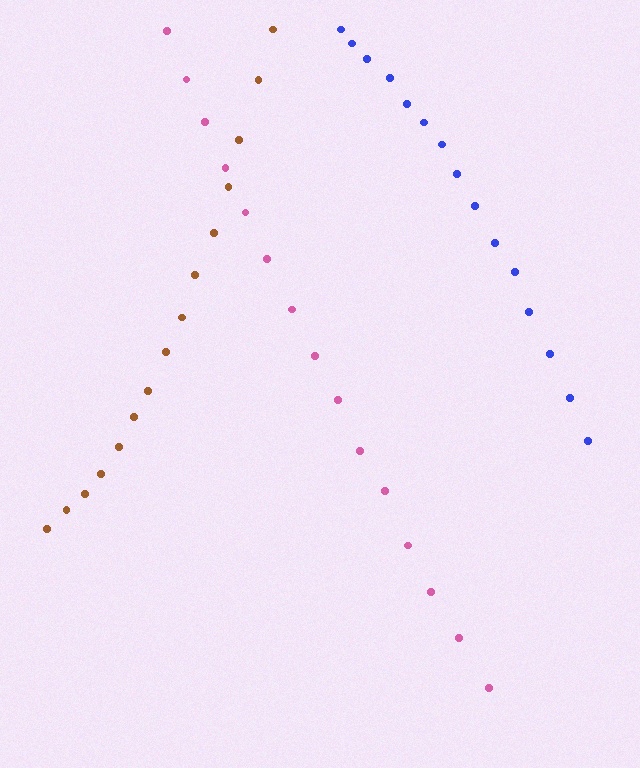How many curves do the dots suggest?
There are 3 distinct paths.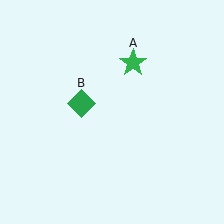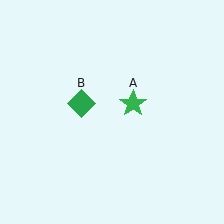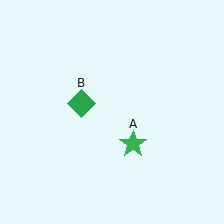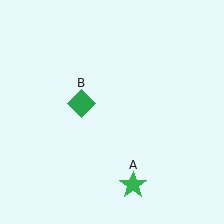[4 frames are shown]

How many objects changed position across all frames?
1 object changed position: green star (object A).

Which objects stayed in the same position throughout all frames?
Green diamond (object B) remained stationary.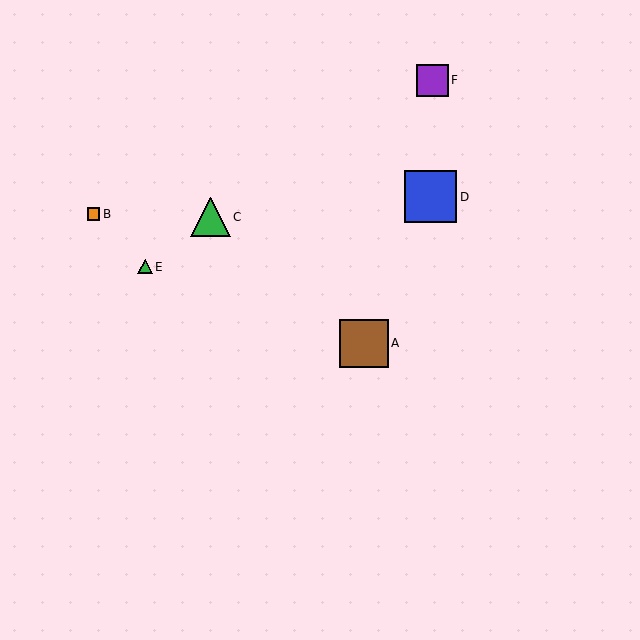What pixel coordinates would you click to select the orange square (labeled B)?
Click at (94, 214) to select the orange square B.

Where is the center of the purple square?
The center of the purple square is at (432, 80).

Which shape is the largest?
The blue square (labeled D) is the largest.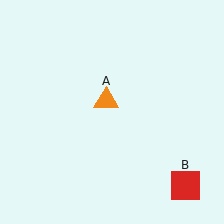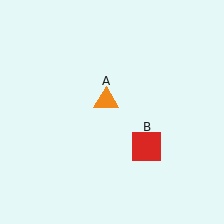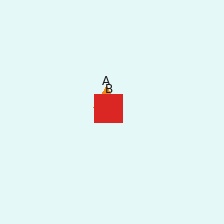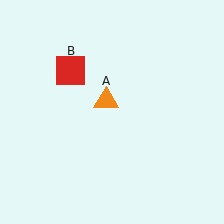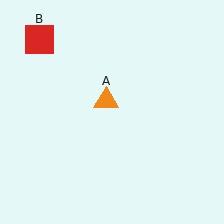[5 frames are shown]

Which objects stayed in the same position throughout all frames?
Orange triangle (object A) remained stationary.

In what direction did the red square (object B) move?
The red square (object B) moved up and to the left.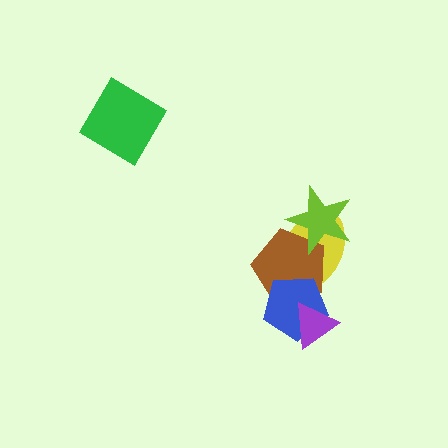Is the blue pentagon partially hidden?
Yes, it is partially covered by another shape.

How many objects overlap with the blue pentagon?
3 objects overlap with the blue pentagon.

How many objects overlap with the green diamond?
0 objects overlap with the green diamond.